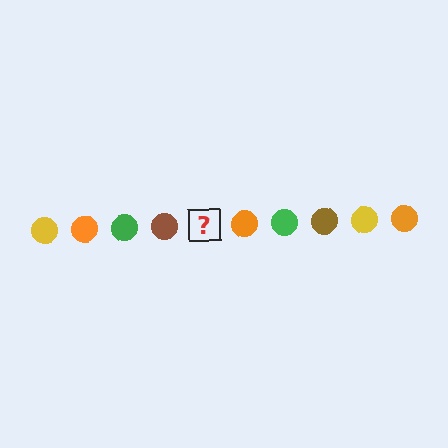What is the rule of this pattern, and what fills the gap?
The rule is that the pattern cycles through yellow, orange, green, brown circles. The gap should be filled with a yellow circle.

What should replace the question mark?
The question mark should be replaced with a yellow circle.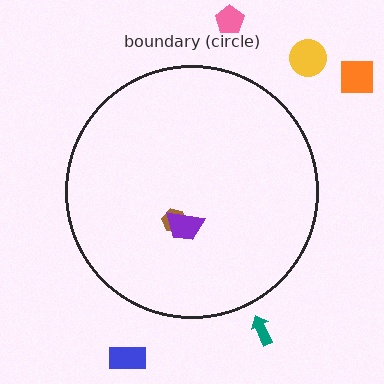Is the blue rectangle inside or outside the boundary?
Outside.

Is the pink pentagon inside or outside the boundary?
Outside.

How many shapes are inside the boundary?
2 inside, 5 outside.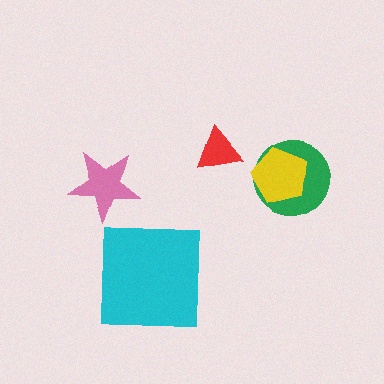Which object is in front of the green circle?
The yellow pentagon is in front of the green circle.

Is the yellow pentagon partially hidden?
No, no other shape covers it.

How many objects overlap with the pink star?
0 objects overlap with the pink star.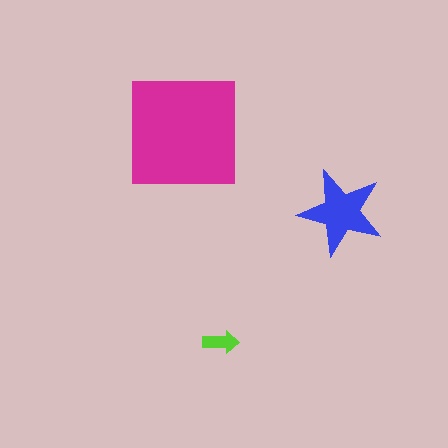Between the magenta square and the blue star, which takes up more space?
The magenta square.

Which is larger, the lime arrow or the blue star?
The blue star.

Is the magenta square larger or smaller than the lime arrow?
Larger.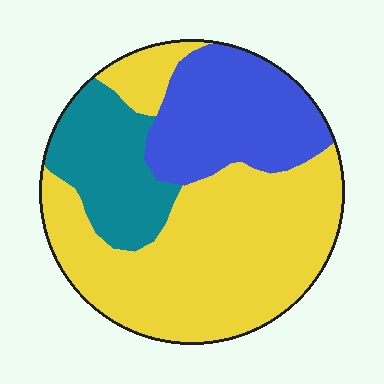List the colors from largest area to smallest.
From largest to smallest: yellow, blue, teal.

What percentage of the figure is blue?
Blue covers 25% of the figure.